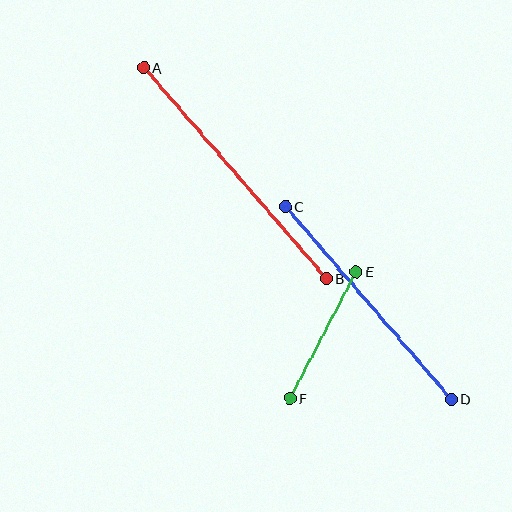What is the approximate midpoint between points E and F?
The midpoint is at approximately (323, 335) pixels.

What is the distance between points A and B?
The distance is approximately 279 pixels.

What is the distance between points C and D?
The distance is approximately 254 pixels.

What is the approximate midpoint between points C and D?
The midpoint is at approximately (368, 303) pixels.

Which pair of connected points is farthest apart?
Points A and B are farthest apart.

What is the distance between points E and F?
The distance is approximately 143 pixels.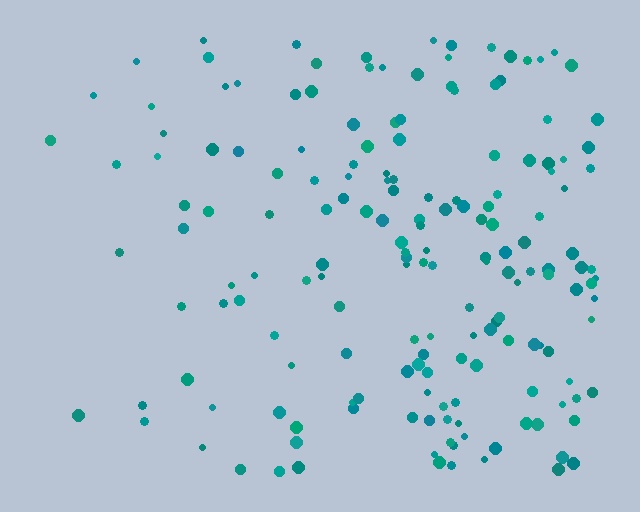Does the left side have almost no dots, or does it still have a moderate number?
Still a moderate number, just noticeably fewer than the right.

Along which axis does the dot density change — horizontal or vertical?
Horizontal.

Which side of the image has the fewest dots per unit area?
The left.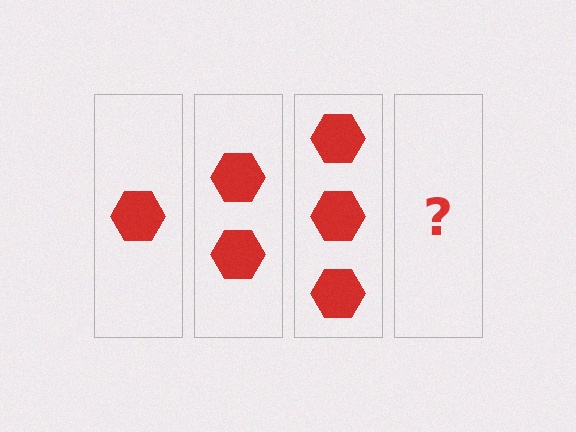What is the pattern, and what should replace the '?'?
The pattern is that each step adds one more hexagon. The '?' should be 4 hexagons.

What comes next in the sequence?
The next element should be 4 hexagons.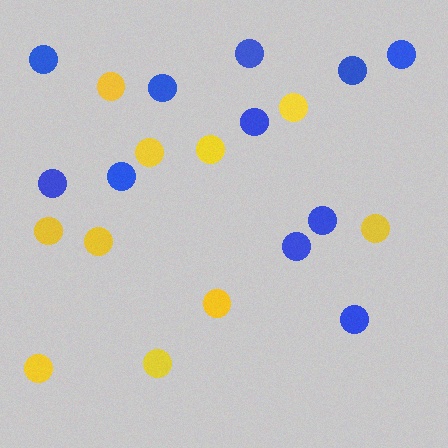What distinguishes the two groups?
There are 2 groups: one group of yellow circles (10) and one group of blue circles (11).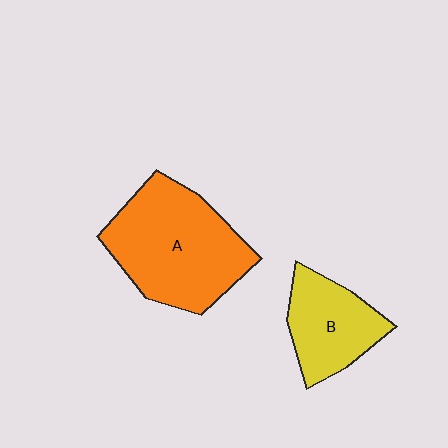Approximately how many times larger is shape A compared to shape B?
Approximately 1.8 times.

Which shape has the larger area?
Shape A (orange).